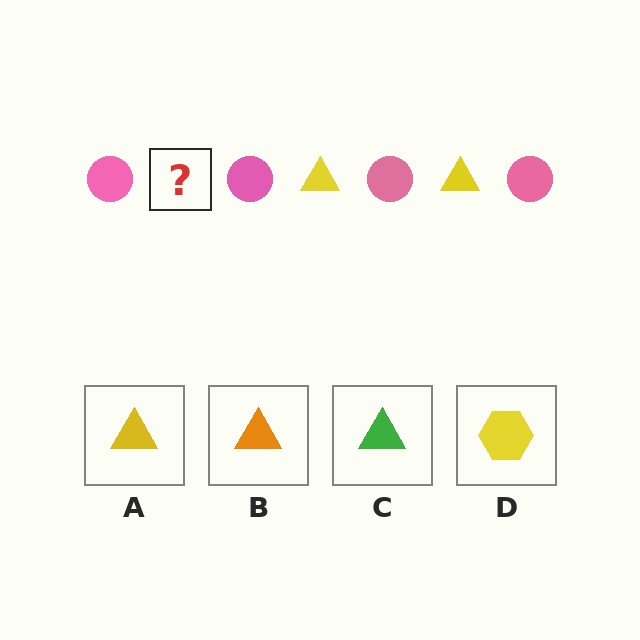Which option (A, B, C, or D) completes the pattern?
A.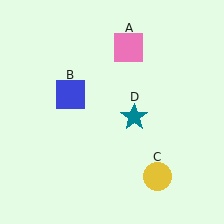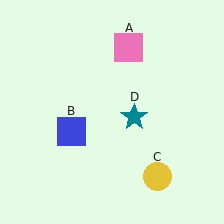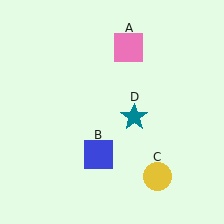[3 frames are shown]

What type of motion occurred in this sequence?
The blue square (object B) rotated counterclockwise around the center of the scene.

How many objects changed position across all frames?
1 object changed position: blue square (object B).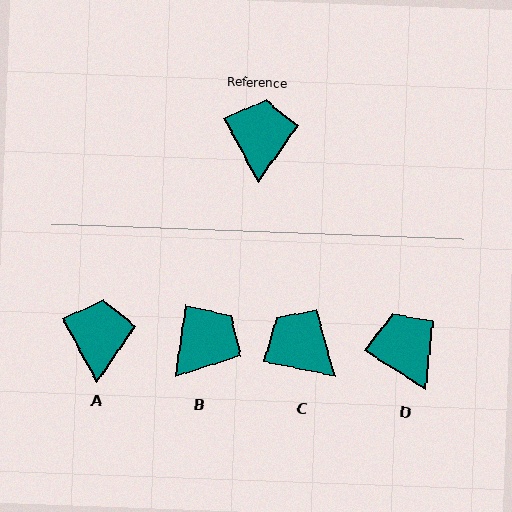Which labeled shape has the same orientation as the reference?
A.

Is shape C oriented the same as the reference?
No, it is off by about 50 degrees.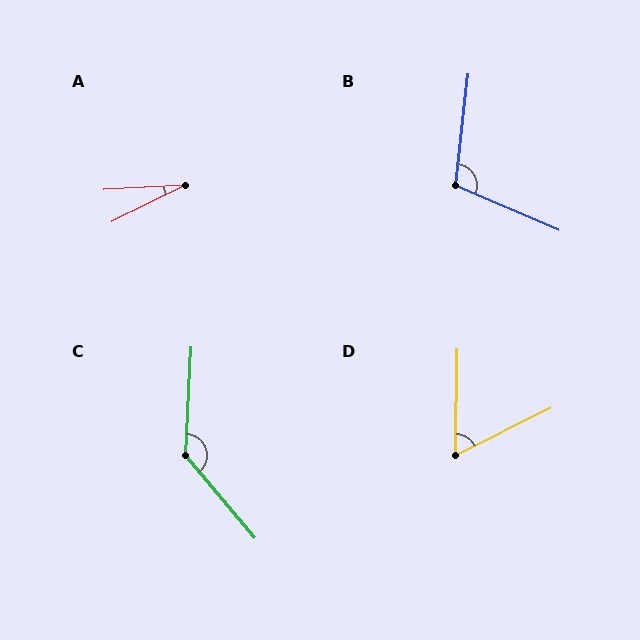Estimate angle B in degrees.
Approximately 107 degrees.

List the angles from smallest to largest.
A (24°), D (63°), B (107°), C (137°).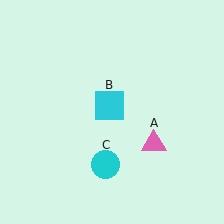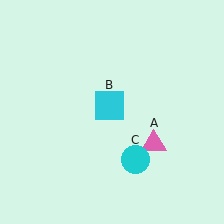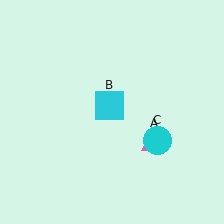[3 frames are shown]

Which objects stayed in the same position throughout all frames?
Pink triangle (object A) and cyan square (object B) remained stationary.